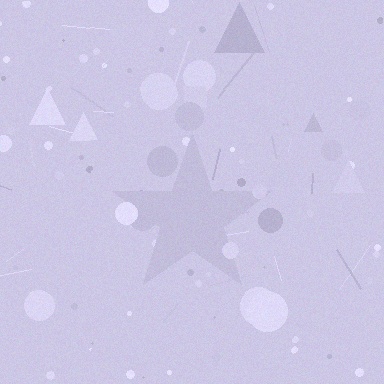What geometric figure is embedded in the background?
A star is embedded in the background.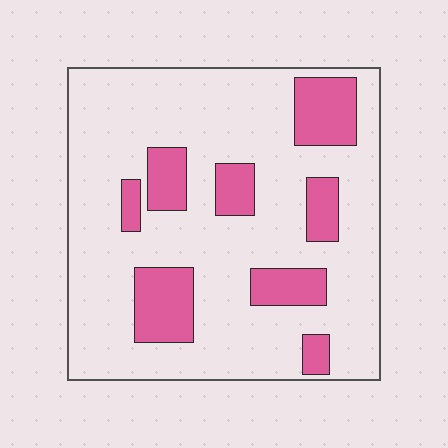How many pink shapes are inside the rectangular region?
8.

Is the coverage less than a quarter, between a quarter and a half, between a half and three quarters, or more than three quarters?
Less than a quarter.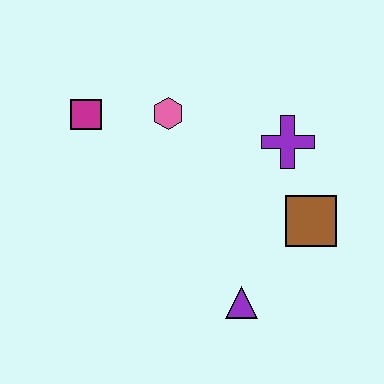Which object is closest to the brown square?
The purple cross is closest to the brown square.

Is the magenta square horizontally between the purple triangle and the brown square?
No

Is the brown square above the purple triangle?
Yes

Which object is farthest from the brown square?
The magenta square is farthest from the brown square.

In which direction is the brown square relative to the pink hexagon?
The brown square is to the right of the pink hexagon.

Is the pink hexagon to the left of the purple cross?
Yes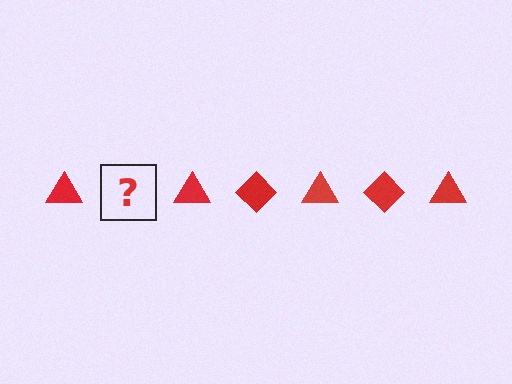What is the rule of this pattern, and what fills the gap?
The rule is that the pattern cycles through triangle, diamond shapes in red. The gap should be filled with a red diamond.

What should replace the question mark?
The question mark should be replaced with a red diamond.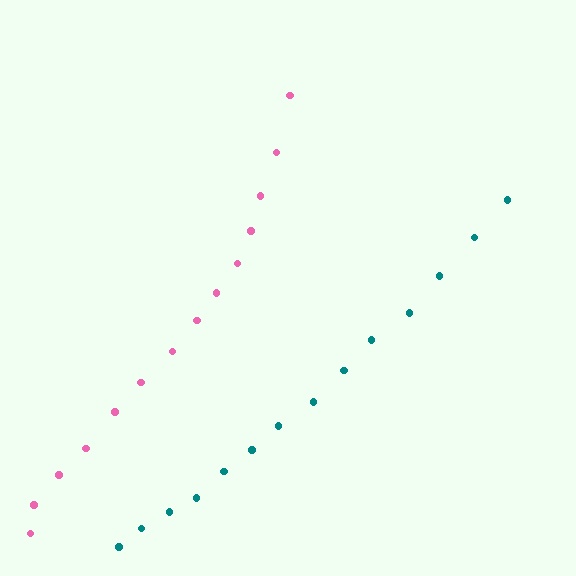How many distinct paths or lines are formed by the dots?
There are 2 distinct paths.